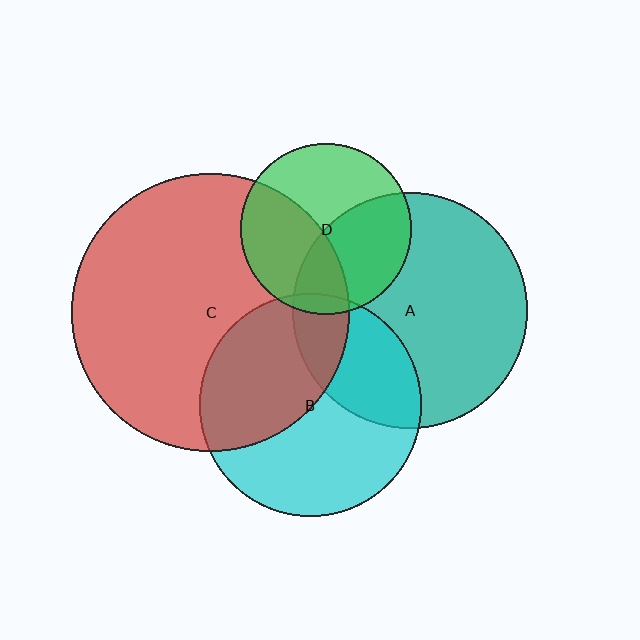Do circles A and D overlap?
Yes.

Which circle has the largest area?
Circle C (red).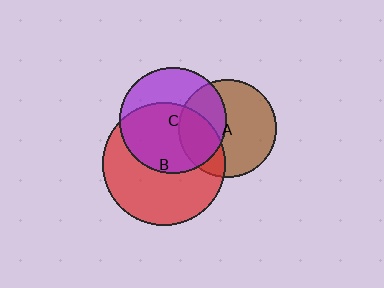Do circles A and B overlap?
Yes.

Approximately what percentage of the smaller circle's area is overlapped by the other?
Approximately 30%.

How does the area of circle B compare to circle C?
Approximately 1.3 times.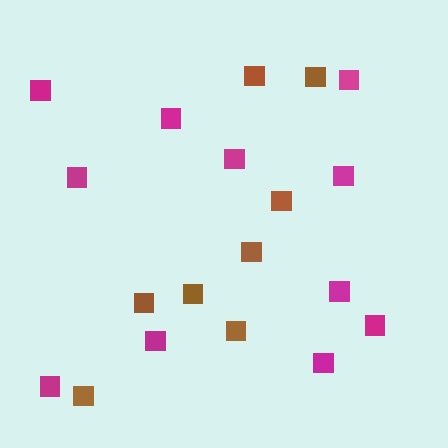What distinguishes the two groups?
There are 2 groups: one group of brown squares (8) and one group of magenta squares (11).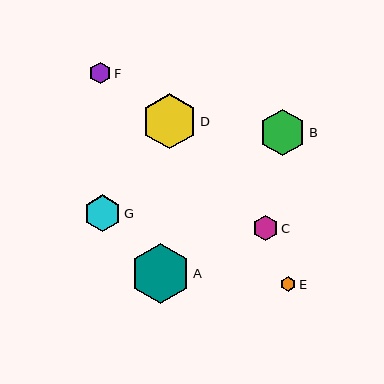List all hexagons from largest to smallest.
From largest to smallest: A, D, B, G, C, F, E.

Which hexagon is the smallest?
Hexagon E is the smallest with a size of approximately 15 pixels.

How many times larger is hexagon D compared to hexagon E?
Hexagon D is approximately 3.6 times the size of hexagon E.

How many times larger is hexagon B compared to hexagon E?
Hexagon B is approximately 3.1 times the size of hexagon E.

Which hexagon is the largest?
Hexagon A is the largest with a size of approximately 60 pixels.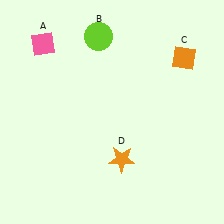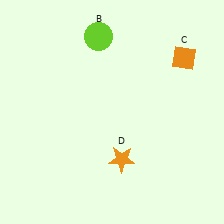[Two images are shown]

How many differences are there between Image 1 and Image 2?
There is 1 difference between the two images.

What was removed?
The pink diamond (A) was removed in Image 2.